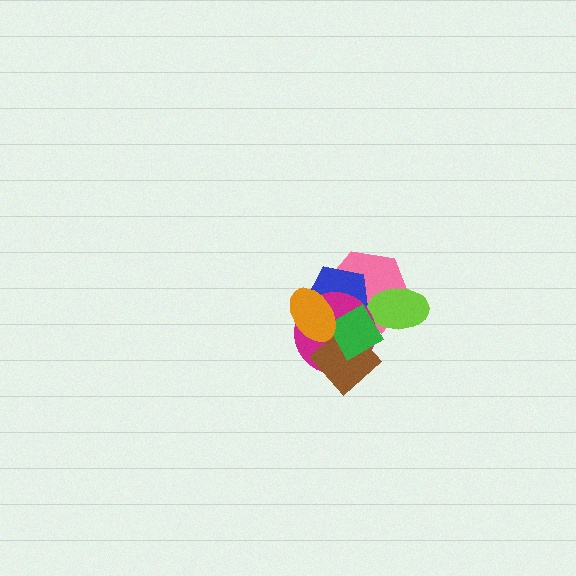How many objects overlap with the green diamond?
6 objects overlap with the green diamond.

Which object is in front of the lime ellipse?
The green diamond is in front of the lime ellipse.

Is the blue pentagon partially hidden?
Yes, it is partially covered by another shape.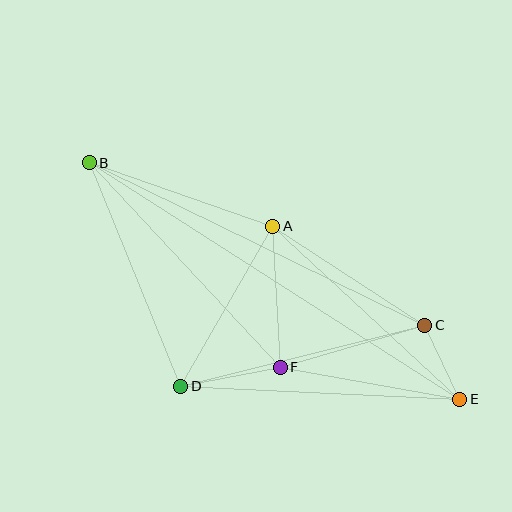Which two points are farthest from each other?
Points B and E are farthest from each other.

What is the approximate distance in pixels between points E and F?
The distance between E and F is approximately 182 pixels.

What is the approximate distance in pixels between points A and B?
The distance between A and B is approximately 194 pixels.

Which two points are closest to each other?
Points C and E are closest to each other.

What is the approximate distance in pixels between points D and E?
The distance between D and E is approximately 279 pixels.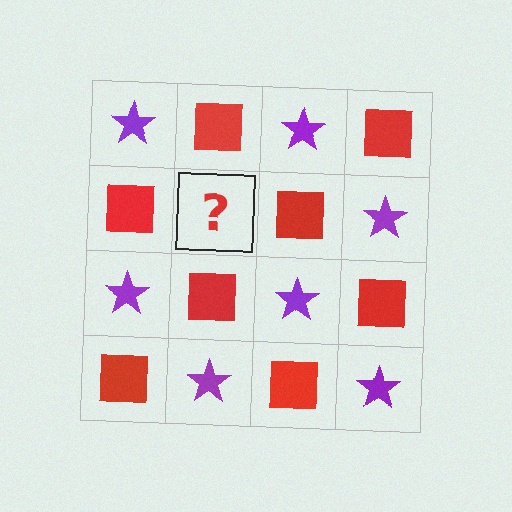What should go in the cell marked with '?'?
The missing cell should contain a purple star.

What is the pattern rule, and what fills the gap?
The rule is that it alternates purple star and red square in a checkerboard pattern. The gap should be filled with a purple star.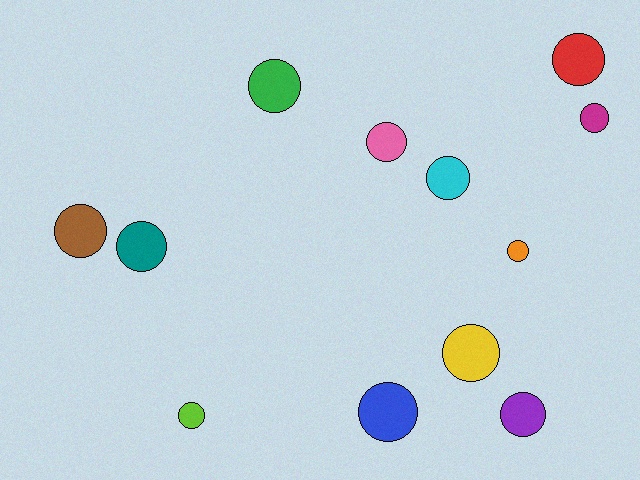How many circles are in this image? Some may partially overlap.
There are 12 circles.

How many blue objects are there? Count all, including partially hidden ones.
There is 1 blue object.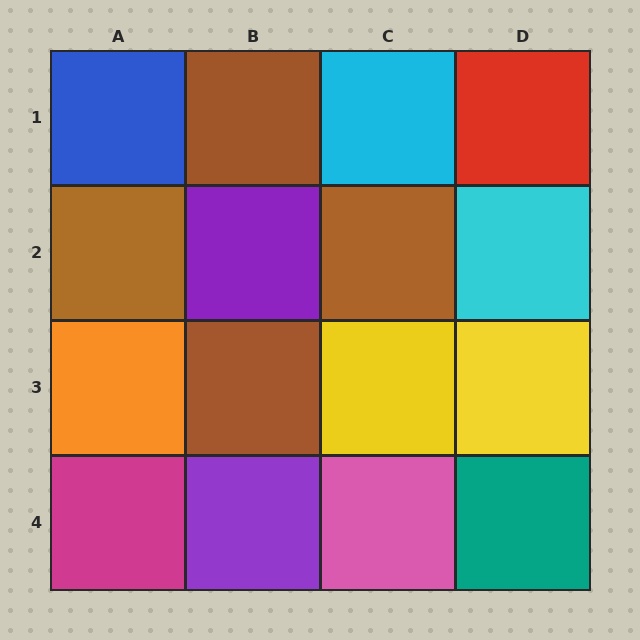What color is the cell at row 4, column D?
Teal.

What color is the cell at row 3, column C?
Yellow.